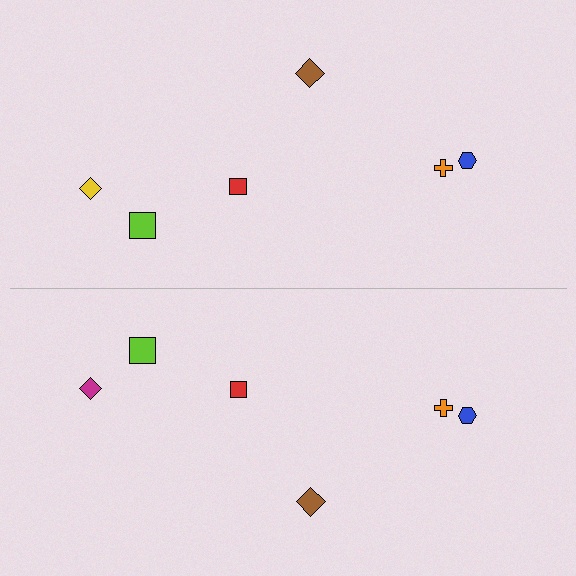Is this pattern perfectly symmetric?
No, the pattern is not perfectly symmetric. The magenta diamond on the bottom side breaks the symmetry — its mirror counterpart is yellow.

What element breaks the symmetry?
The magenta diamond on the bottom side breaks the symmetry — its mirror counterpart is yellow.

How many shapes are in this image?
There are 12 shapes in this image.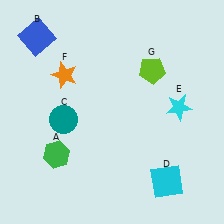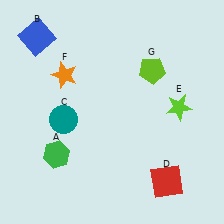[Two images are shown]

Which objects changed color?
D changed from cyan to red. E changed from cyan to lime.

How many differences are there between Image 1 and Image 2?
There are 2 differences between the two images.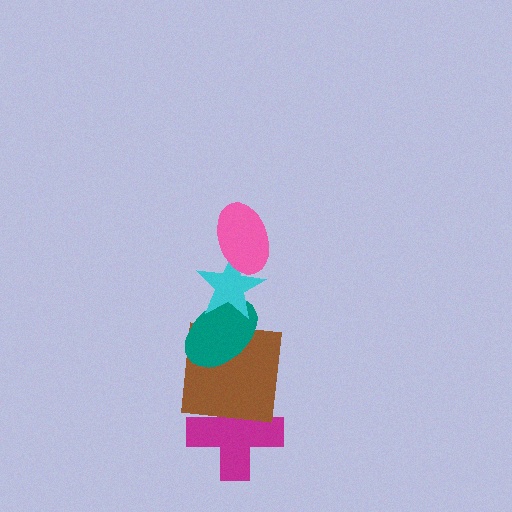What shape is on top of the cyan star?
The pink ellipse is on top of the cyan star.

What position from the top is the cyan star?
The cyan star is 2nd from the top.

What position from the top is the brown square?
The brown square is 4th from the top.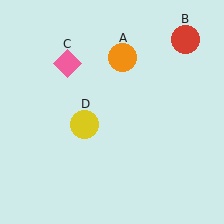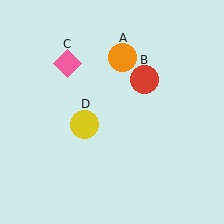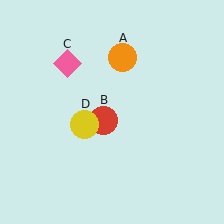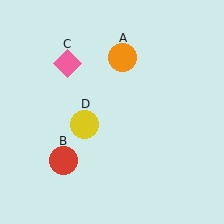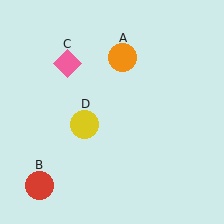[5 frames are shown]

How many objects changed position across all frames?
1 object changed position: red circle (object B).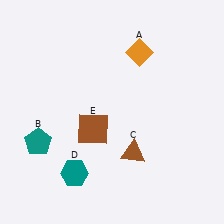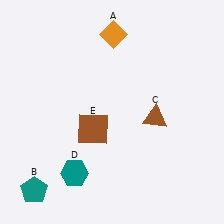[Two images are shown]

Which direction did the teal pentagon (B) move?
The teal pentagon (B) moved down.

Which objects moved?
The objects that moved are: the orange diamond (A), the teal pentagon (B), the brown triangle (C).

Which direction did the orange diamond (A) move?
The orange diamond (A) moved left.